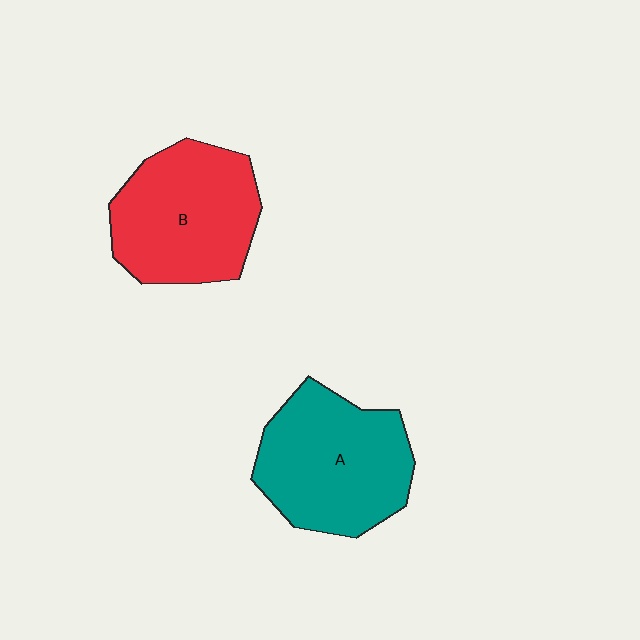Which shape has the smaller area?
Shape B (red).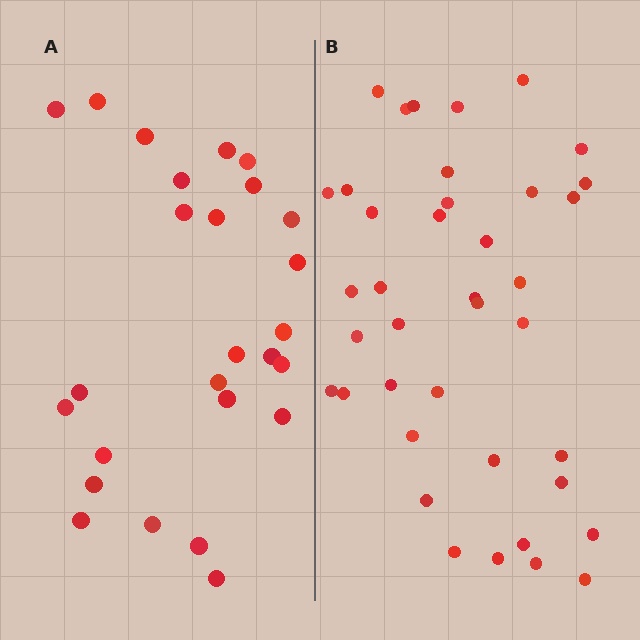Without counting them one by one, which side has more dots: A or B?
Region B (the right region) has more dots.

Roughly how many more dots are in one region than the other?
Region B has approximately 15 more dots than region A.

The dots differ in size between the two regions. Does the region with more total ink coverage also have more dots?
No. Region A has more total ink coverage because its dots are larger, but region B actually contains more individual dots. Total area can be misleading — the number of items is what matters here.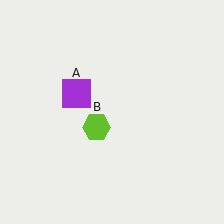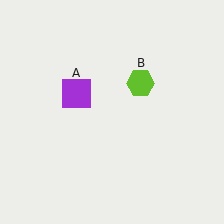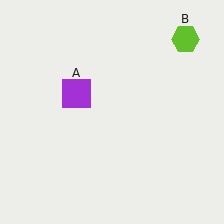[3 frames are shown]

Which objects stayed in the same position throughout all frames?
Purple square (object A) remained stationary.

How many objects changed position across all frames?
1 object changed position: lime hexagon (object B).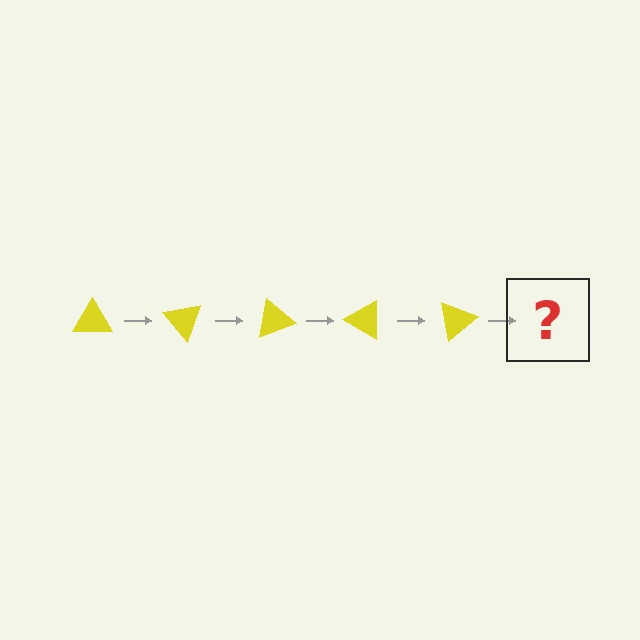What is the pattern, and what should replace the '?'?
The pattern is that the triangle rotates 50 degrees each step. The '?' should be a yellow triangle rotated 250 degrees.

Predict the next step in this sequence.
The next step is a yellow triangle rotated 250 degrees.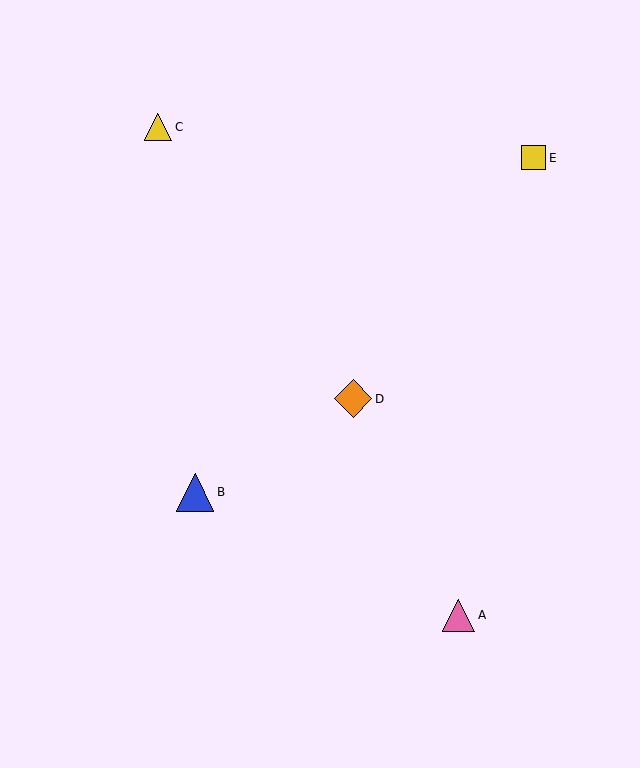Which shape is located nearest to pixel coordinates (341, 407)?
The orange diamond (labeled D) at (353, 399) is nearest to that location.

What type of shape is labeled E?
Shape E is a yellow square.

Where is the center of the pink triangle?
The center of the pink triangle is at (458, 615).